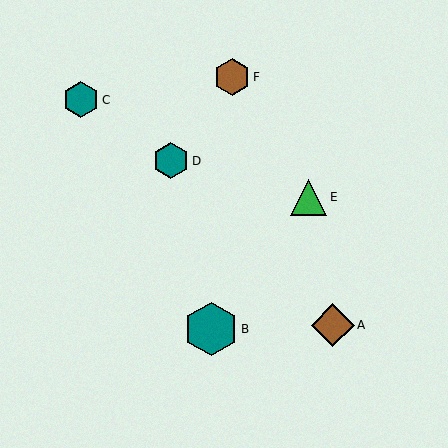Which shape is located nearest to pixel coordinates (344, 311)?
The brown diamond (labeled A) at (333, 325) is nearest to that location.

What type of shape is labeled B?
Shape B is a teal hexagon.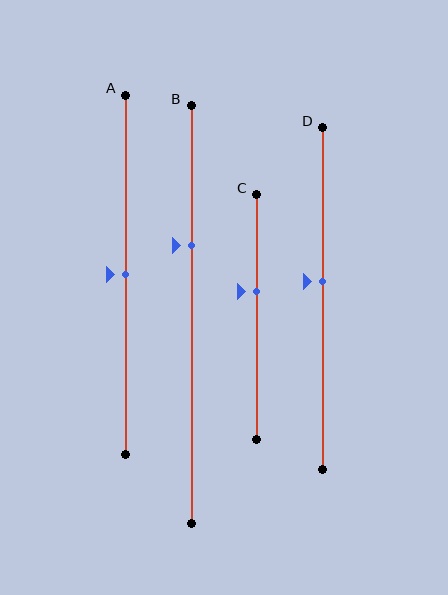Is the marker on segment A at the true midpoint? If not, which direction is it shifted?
Yes, the marker on segment A is at the true midpoint.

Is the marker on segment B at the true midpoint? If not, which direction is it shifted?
No, the marker on segment B is shifted upward by about 17% of the segment length.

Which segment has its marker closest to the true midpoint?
Segment A has its marker closest to the true midpoint.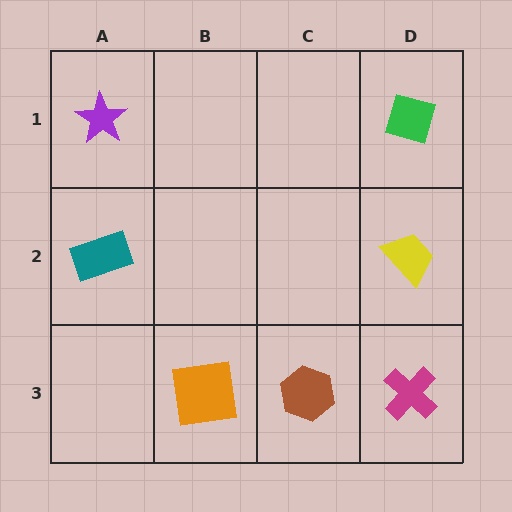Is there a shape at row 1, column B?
No, that cell is empty.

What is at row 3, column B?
An orange square.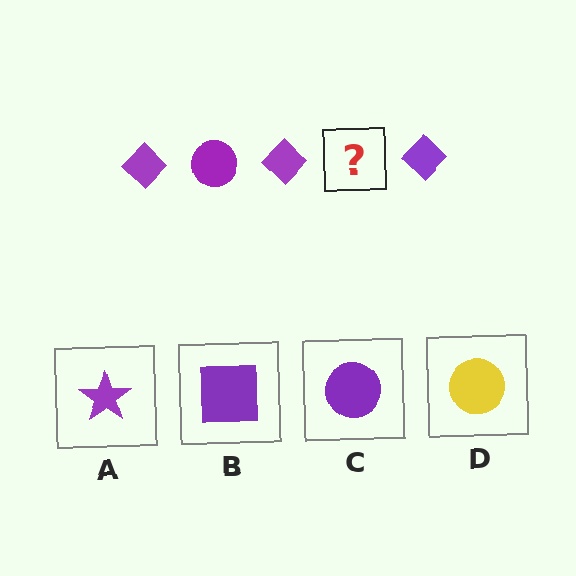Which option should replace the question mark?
Option C.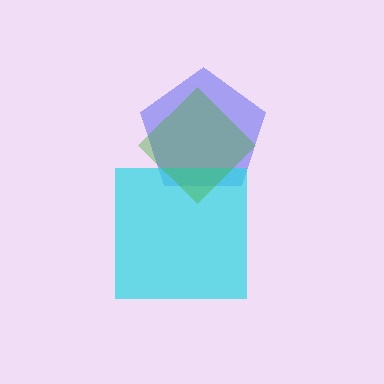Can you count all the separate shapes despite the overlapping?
Yes, there are 3 separate shapes.